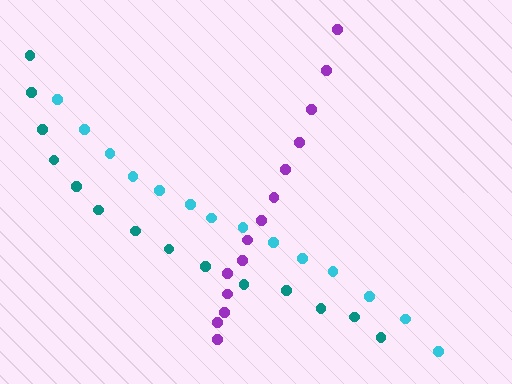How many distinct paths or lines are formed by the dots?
There are 3 distinct paths.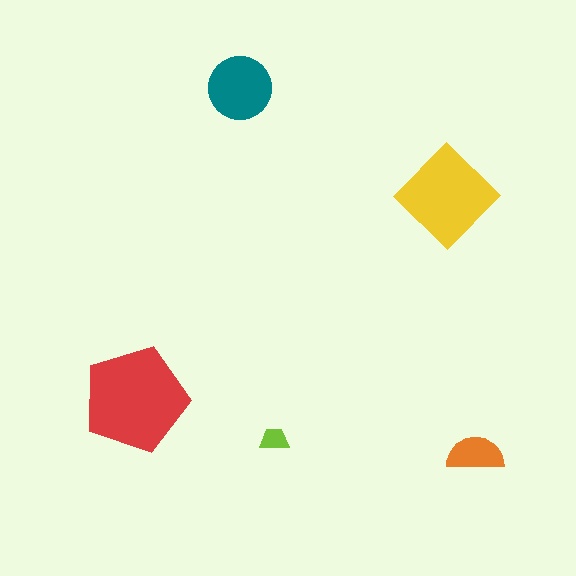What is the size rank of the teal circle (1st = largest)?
3rd.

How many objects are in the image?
There are 5 objects in the image.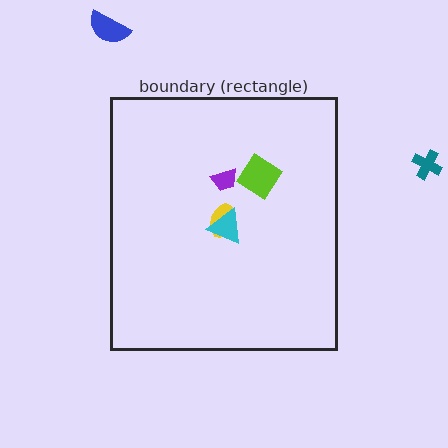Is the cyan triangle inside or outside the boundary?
Inside.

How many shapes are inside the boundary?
4 inside, 2 outside.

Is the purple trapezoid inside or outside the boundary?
Inside.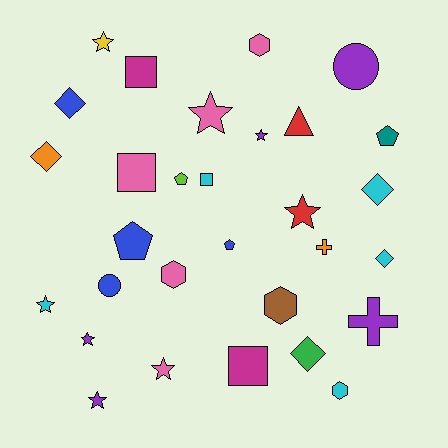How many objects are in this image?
There are 30 objects.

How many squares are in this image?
There are 4 squares.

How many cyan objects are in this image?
There are 5 cyan objects.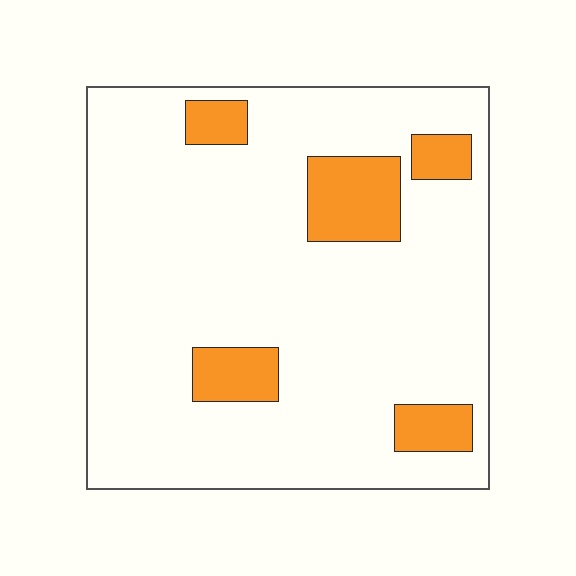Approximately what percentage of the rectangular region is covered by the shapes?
Approximately 15%.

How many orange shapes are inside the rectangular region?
5.